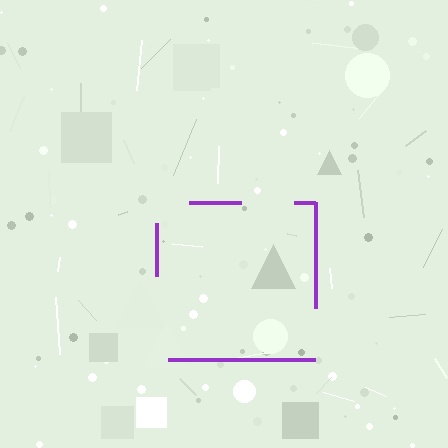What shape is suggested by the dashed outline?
The dashed outline suggests a square.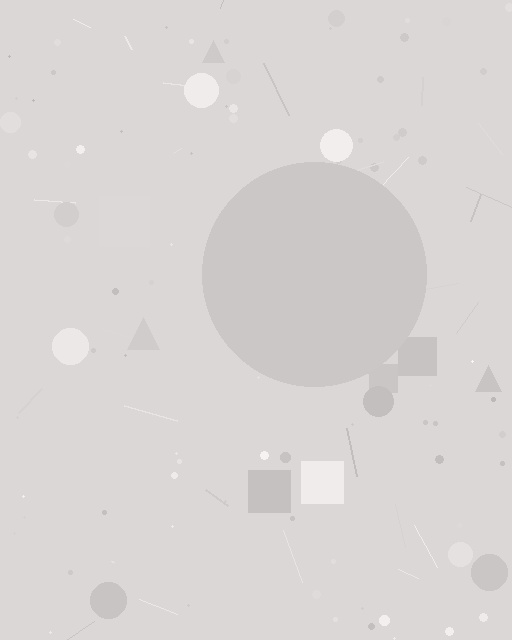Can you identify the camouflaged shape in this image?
The camouflaged shape is a circle.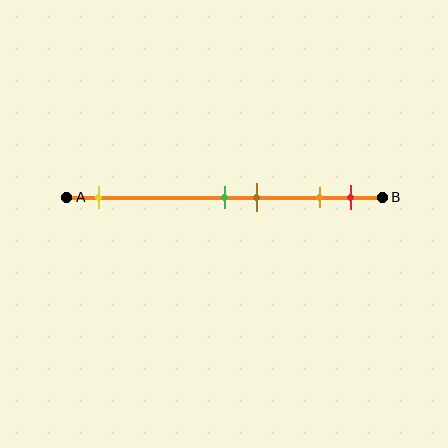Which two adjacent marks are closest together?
The green and brown marks are the closest adjacent pair.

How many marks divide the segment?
There are 5 marks dividing the segment.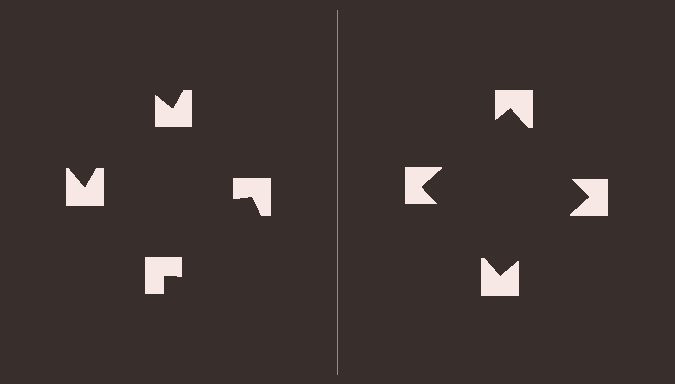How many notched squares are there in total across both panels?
8 — 4 on each side.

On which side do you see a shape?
An illusory square appears on the right side. On the left side the wedge cuts are rotated, so no coherent shape forms.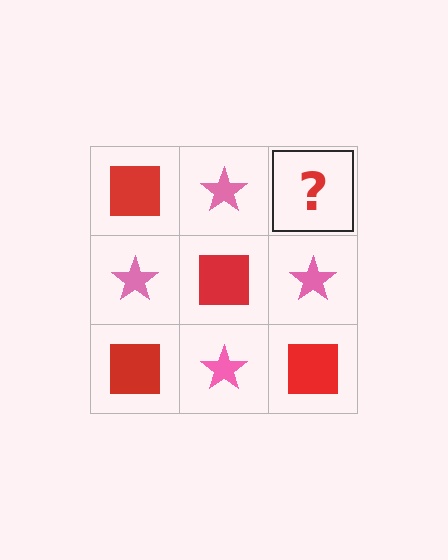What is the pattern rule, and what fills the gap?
The rule is that it alternates red square and pink star in a checkerboard pattern. The gap should be filled with a red square.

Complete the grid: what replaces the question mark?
The question mark should be replaced with a red square.